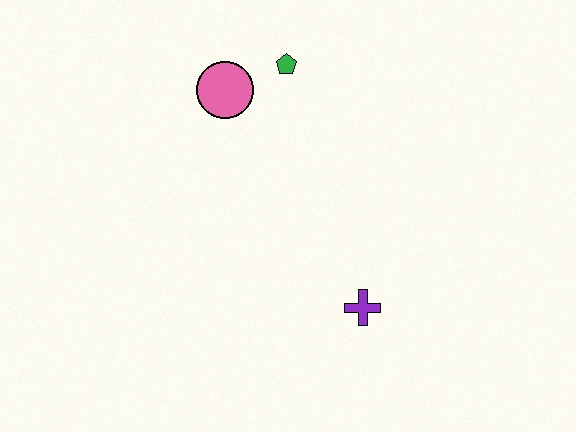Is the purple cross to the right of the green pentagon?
Yes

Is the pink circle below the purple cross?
No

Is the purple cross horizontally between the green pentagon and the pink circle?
No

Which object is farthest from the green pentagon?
The purple cross is farthest from the green pentagon.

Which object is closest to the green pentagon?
The pink circle is closest to the green pentagon.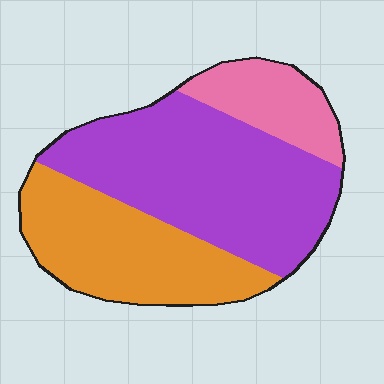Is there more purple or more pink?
Purple.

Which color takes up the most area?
Purple, at roughly 50%.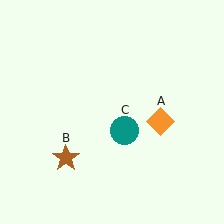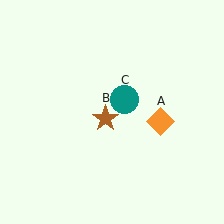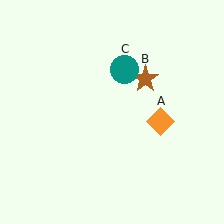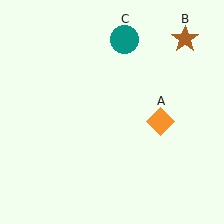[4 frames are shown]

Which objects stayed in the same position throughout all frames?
Orange diamond (object A) remained stationary.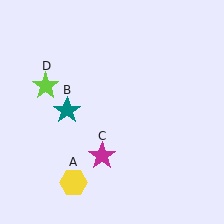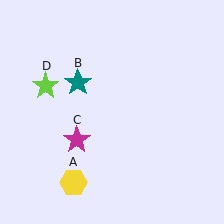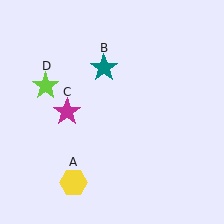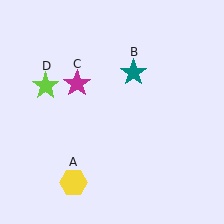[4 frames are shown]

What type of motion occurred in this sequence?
The teal star (object B), magenta star (object C) rotated clockwise around the center of the scene.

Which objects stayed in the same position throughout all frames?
Yellow hexagon (object A) and lime star (object D) remained stationary.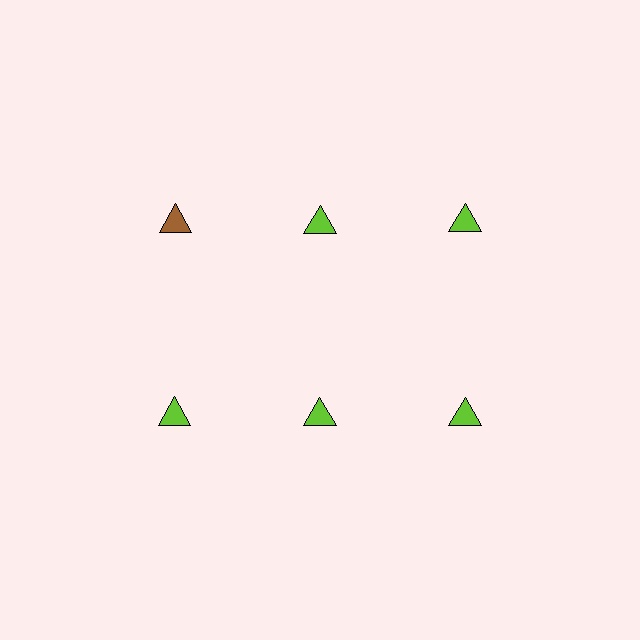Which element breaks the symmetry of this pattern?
The brown triangle in the top row, leftmost column breaks the symmetry. All other shapes are lime triangles.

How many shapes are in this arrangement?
There are 6 shapes arranged in a grid pattern.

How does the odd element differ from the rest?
It has a different color: brown instead of lime.